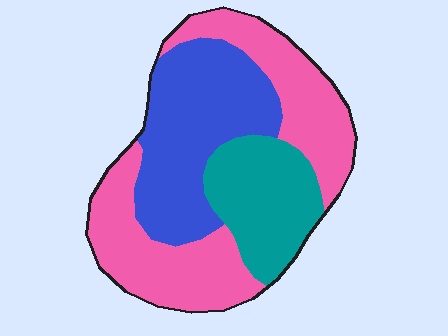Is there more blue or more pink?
Pink.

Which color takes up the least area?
Teal, at roughly 20%.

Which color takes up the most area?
Pink, at roughly 45%.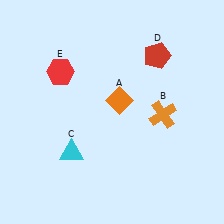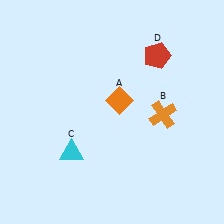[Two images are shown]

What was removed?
The red hexagon (E) was removed in Image 2.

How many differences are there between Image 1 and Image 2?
There is 1 difference between the two images.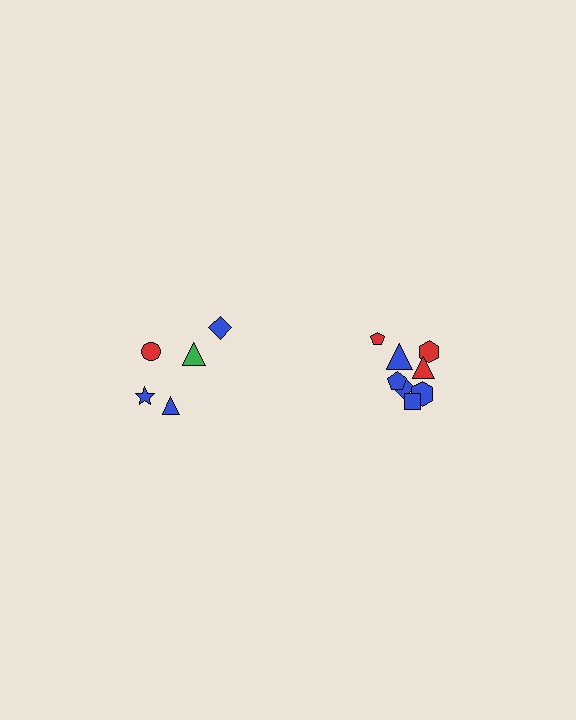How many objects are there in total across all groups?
There are 13 objects.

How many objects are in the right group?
There are 8 objects.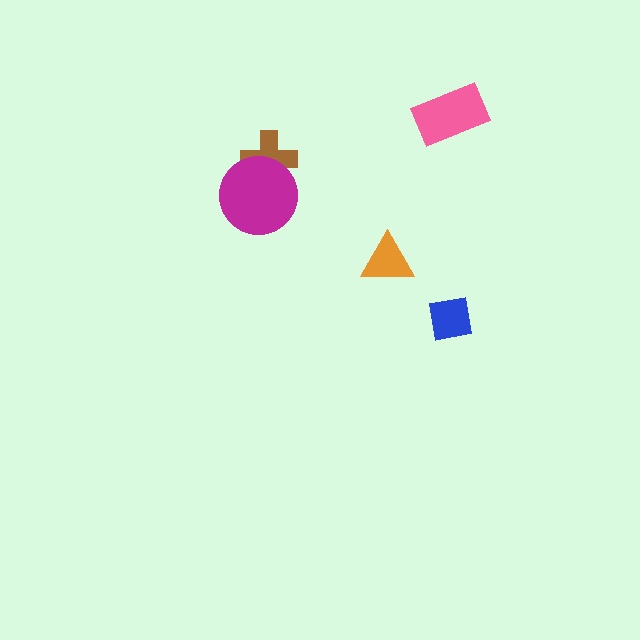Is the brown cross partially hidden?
Yes, it is partially covered by another shape.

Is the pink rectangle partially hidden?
No, no other shape covers it.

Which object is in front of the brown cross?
The magenta circle is in front of the brown cross.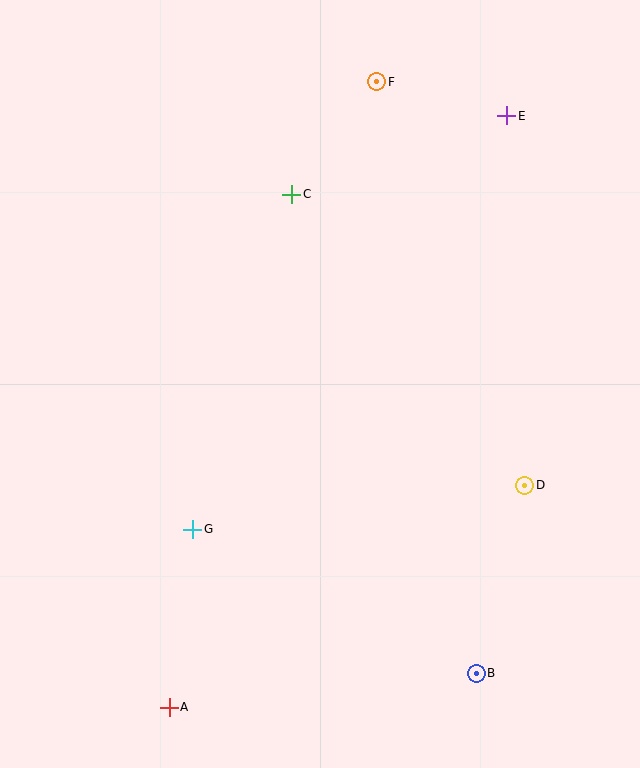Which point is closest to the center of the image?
Point C at (292, 194) is closest to the center.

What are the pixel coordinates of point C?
Point C is at (292, 194).